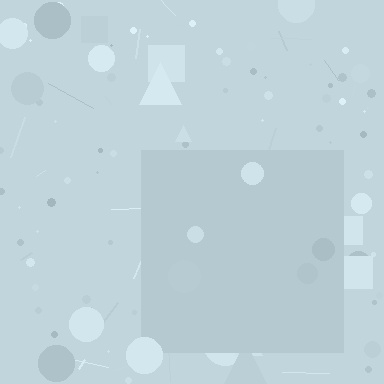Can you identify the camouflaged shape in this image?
The camouflaged shape is a square.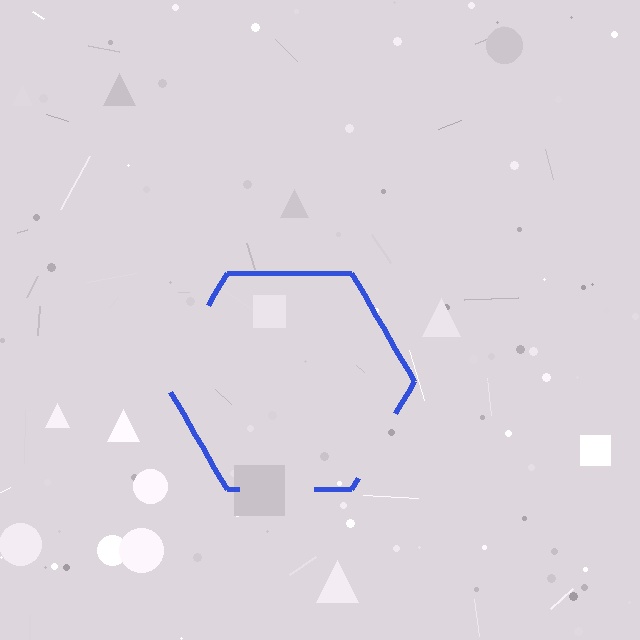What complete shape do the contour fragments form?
The contour fragments form a hexagon.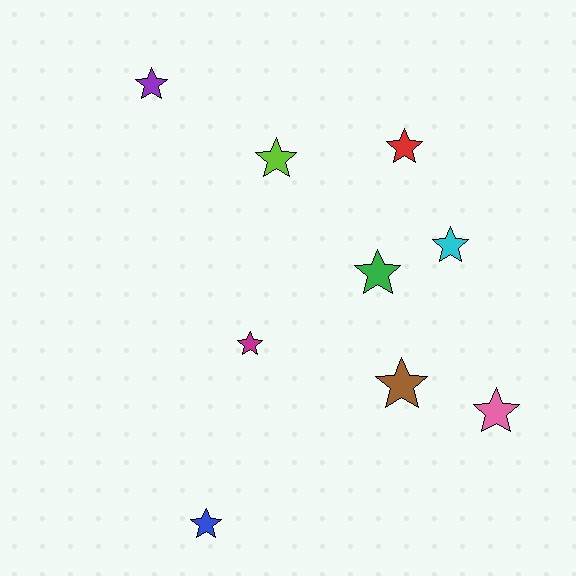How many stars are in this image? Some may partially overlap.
There are 9 stars.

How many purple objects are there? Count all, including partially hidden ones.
There is 1 purple object.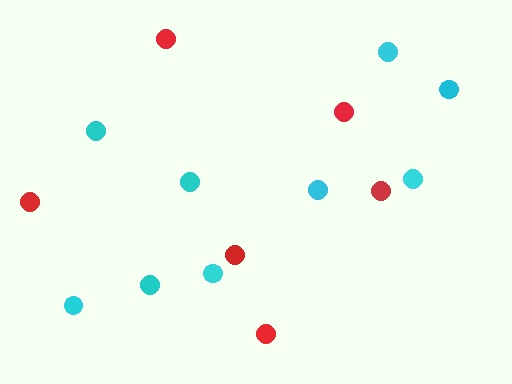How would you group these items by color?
There are 2 groups: one group of red circles (6) and one group of cyan circles (9).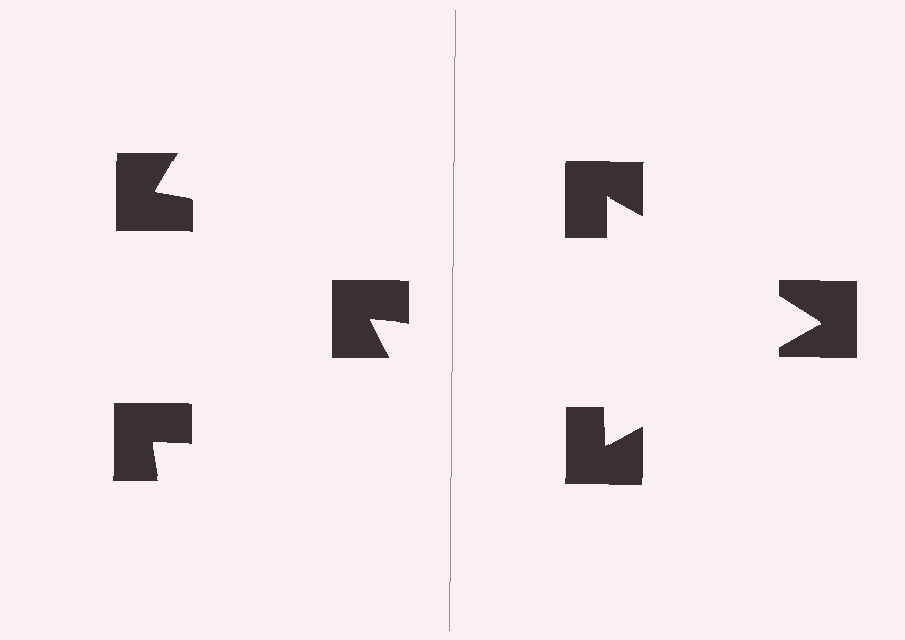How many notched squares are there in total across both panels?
6 — 3 on each side.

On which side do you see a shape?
An illusory triangle appears on the right side. On the left side the wedge cuts are rotated, so no coherent shape forms.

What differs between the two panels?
The notched squares are positioned identically on both sides; only the wedge orientations differ. On the right they align to a triangle; on the left they are misaligned.